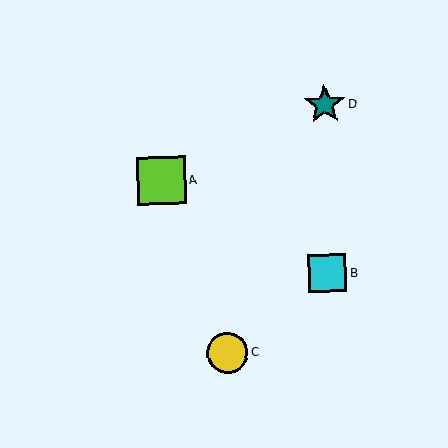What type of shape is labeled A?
Shape A is a lime square.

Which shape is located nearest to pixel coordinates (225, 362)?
The yellow circle (labeled C) at (228, 352) is nearest to that location.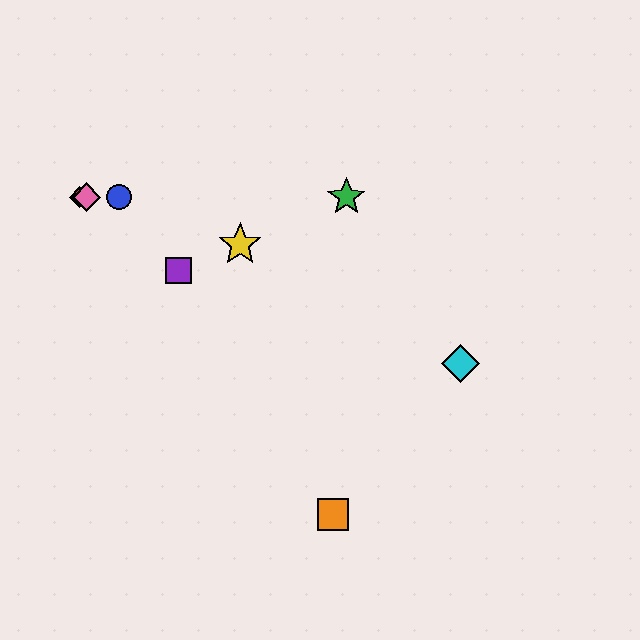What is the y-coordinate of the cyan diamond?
The cyan diamond is at y≈364.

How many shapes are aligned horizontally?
4 shapes (the red diamond, the blue circle, the green star, the pink diamond) are aligned horizontally.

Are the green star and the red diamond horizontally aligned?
Yes, both are at y≈197.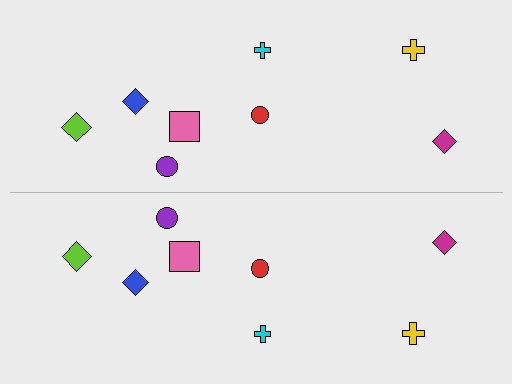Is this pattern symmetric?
Yes, this pattern has bilateral (reflection) symmetry.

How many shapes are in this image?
There are 16 shapes in this image.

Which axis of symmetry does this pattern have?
The pattern has a horizontal axis of symmetry running through the center of the image.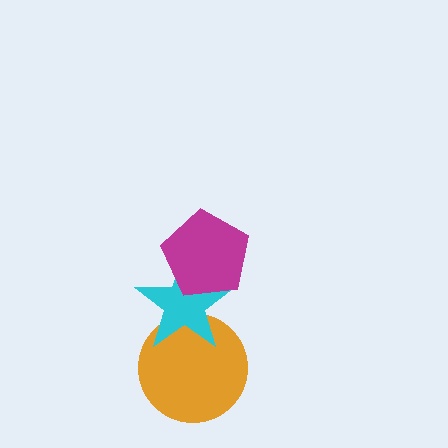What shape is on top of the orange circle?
The cyan star is on top of the orange circle.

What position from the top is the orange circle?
The orange circle is 3rd from the top.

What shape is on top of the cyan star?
The magenta pentagon is on top of the cyan star.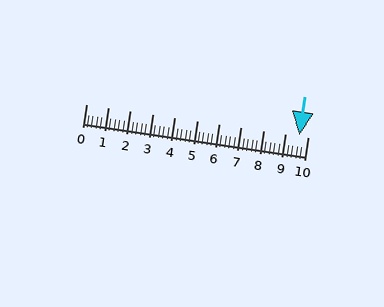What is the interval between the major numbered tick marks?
The major tick marks are spaced 1 units apart.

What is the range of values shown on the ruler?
The ruler shows values from 0 to 10.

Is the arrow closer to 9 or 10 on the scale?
The arrow is closer to 10.